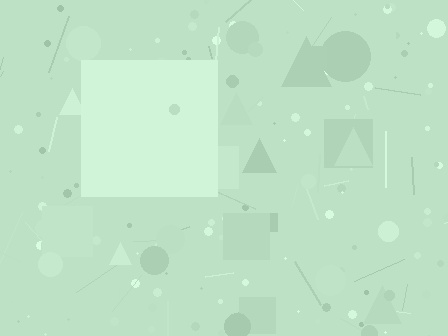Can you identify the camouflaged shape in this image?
The camouflaged shape is a square.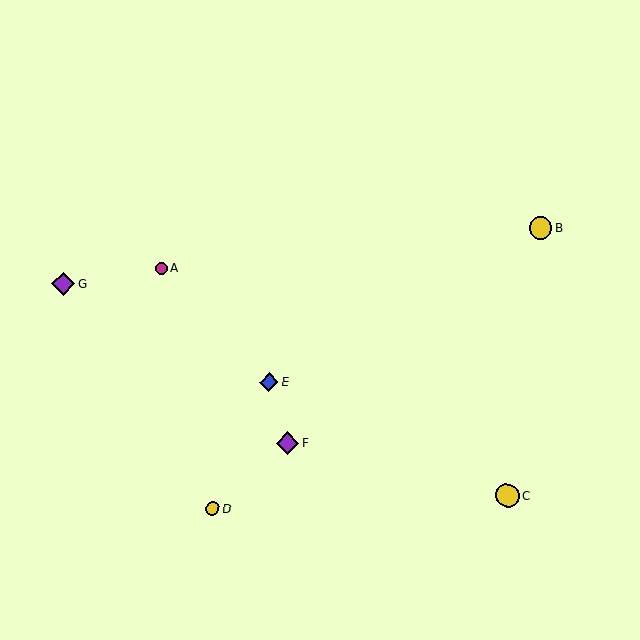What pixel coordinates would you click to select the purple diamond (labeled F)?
Click at (288, 443) to select the purple diamond F.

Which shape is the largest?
The yellow circle (labeled C) is the largest.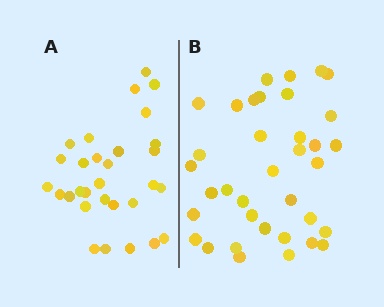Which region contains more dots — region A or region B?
Region B (the right region) has more dots.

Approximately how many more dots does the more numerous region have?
Region B has about 6 more dots than region A.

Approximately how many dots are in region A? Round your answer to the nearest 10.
About 30 dots.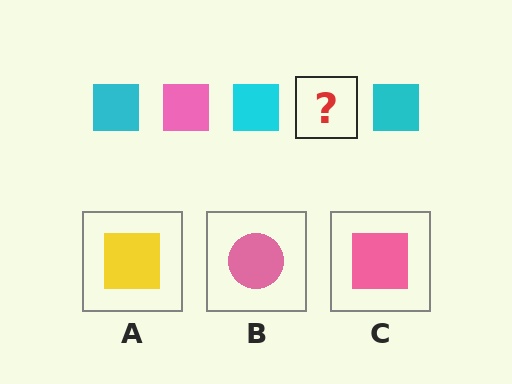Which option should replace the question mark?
Option C.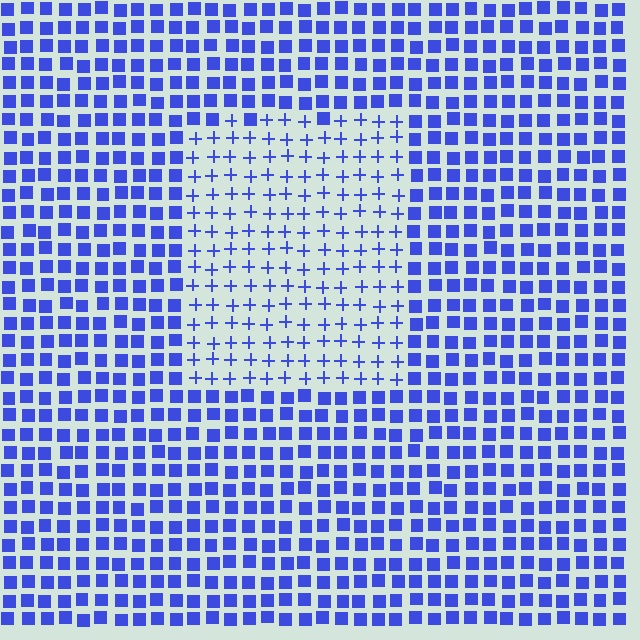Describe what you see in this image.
The image is filled with small blue elements arranged in a uniform grid. A rectangle-shaped region contains plus signs, while the surrounding area contains squares. The boundary is defined purely by the change in element shape.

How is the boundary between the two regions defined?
The boundary is defined by a change in element shape: plus signs inside vs. squares outside. All elements share the same color and spacing.